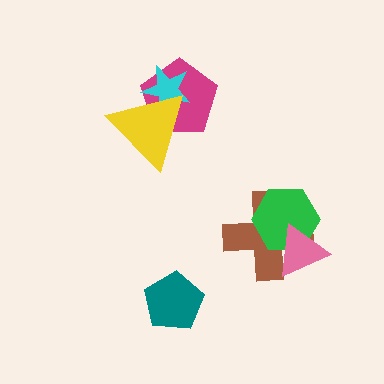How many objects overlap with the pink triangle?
2 objects overlap with the pink triangle.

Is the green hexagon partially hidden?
Yes, it is partially covered by another shape.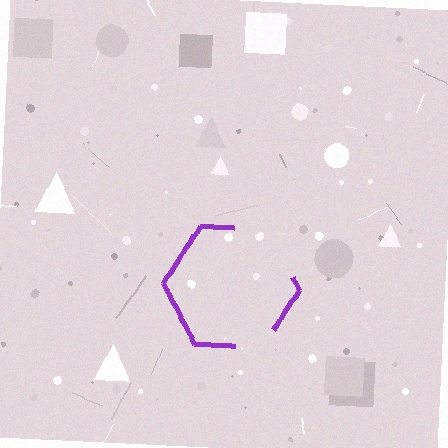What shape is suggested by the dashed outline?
The dashed outline suggests a hexagon.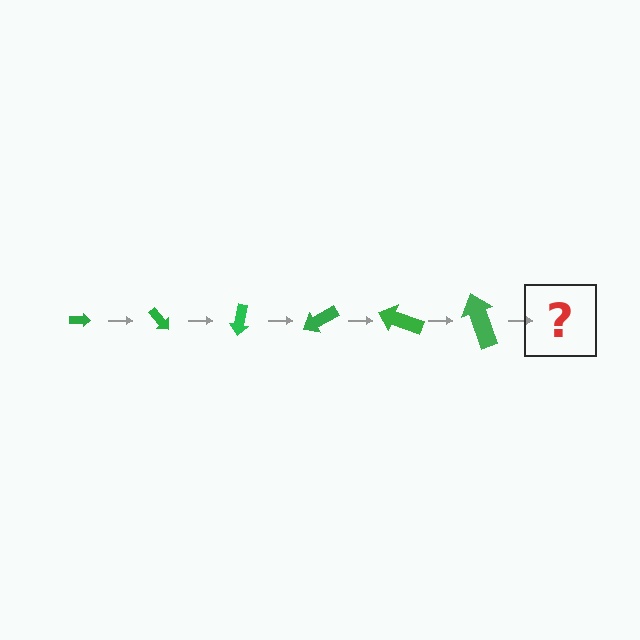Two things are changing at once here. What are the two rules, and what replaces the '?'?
The two rules are that the arrow grows larger each step and it rotates 50 degrees each step. The '?' should be an arrow, larger than the previous one and rotated 300 degrees from the start.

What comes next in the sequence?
The next element should be an arrow, larger than the previous one and rotated 300 degrees from the start.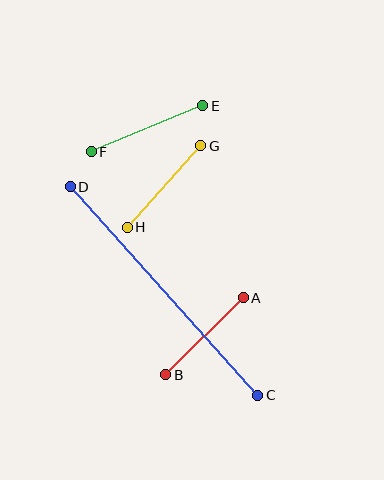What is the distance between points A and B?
The distance is approximately 109 pixels.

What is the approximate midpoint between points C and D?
The midpoint is at approximately (164, 291) pixels.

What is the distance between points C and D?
The distance is approximately 280 pixels.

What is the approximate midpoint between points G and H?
The midpoint is at approximately (164, 186) pixels.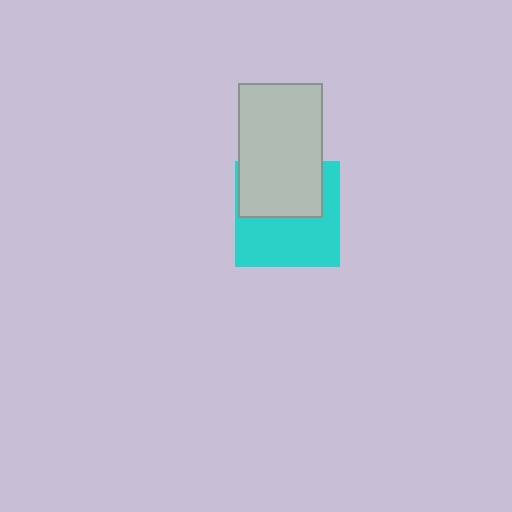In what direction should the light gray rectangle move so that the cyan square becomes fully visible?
The light gray rectangle should move up. That is the shortest direction to clear the overlap and leave the cyan square fully visible.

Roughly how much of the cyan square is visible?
About half of it is visible (roughly 56%).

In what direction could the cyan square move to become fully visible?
The cyan square could move down. That would shift it out from behind the light gray rectangle entirely.